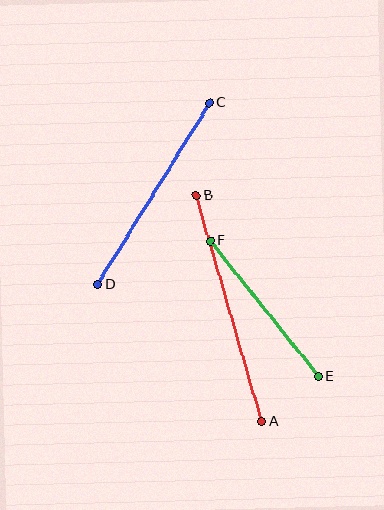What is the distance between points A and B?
The distance is approximately 236 pixels.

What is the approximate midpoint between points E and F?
The midpoint is at approximately (264, 309) pixels.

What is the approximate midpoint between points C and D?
The midpoint is at approximately (154, 194) pixels.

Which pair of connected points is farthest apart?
Points A and B are farthest apart.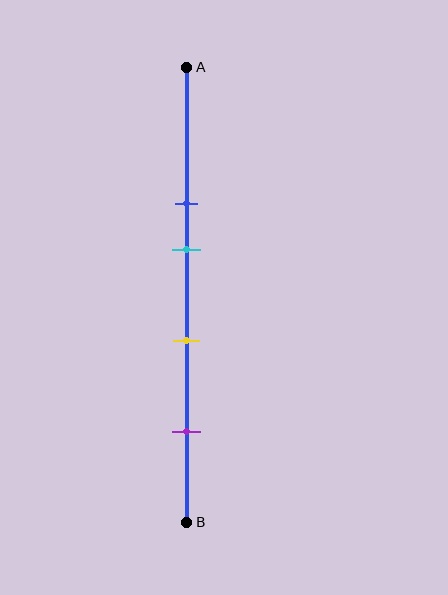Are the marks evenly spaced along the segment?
No, the marks are not evenly spaced.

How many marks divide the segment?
There are 4 marks dividing the segment.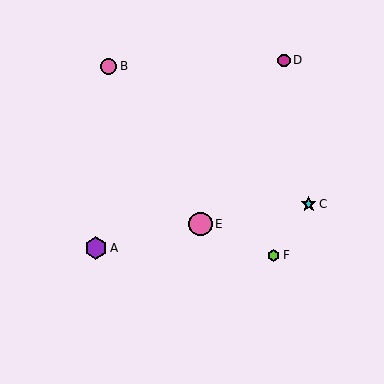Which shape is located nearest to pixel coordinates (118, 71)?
The pink circle (labeled B) at (109, 66) is nearest to that location.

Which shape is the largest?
The pink circle (labeled E) is the largest.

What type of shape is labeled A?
Shape A is a purple hexagon.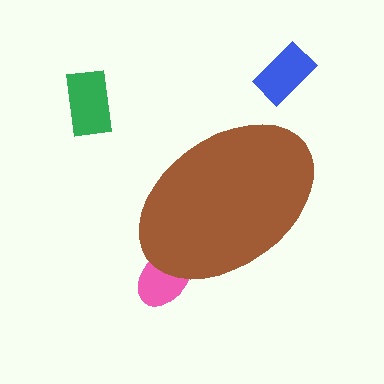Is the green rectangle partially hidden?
No, the green rectangle is fully visible.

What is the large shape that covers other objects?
A brown ellipse.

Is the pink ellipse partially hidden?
Yes, the pink ellipse is partially hidden behind the brown ellipse.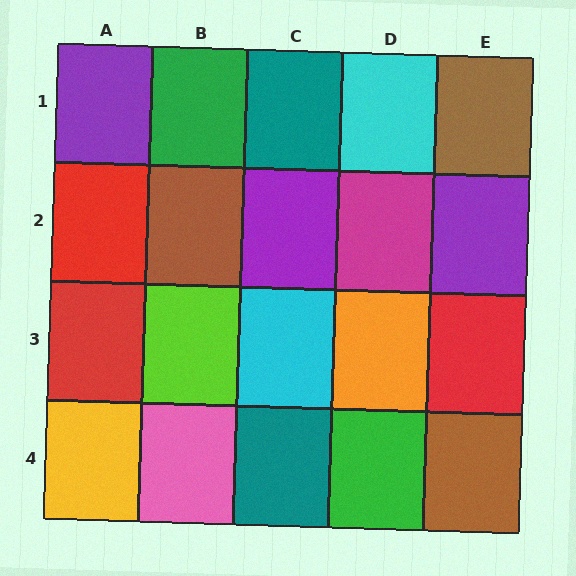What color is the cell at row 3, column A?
Red.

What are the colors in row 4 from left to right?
Yellow, pink, teal, green, brown.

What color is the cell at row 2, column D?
Magenta.